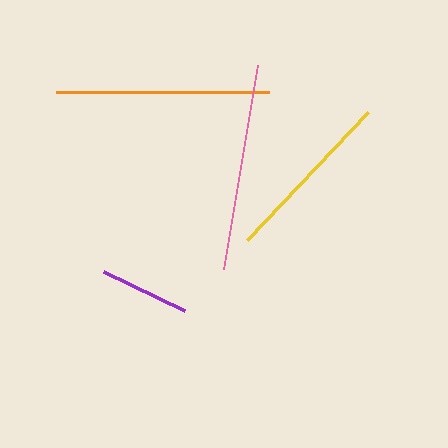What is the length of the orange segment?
The orange segment is approximately 213 pixels long.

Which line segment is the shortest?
The purple line is the shortest at approximately 91 pixels.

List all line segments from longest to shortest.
From longest to shortest: orange, pink, yellow, purple.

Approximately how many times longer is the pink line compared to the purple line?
The pink line is approximately 2.3 times the length of the purple line.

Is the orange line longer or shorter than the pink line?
The orange line is longer than the pink line.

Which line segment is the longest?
The orange line is the longest at approximately 213 pixels.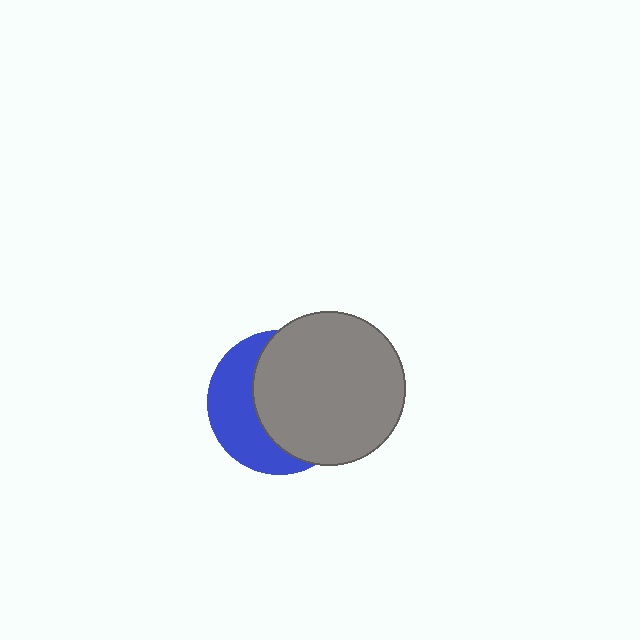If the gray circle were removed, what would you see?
You would see the complete blue circle.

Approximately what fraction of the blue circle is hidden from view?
Roughly 61% of the blue circle is hidden behind the gray circle.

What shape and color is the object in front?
The object in front is a gray circle.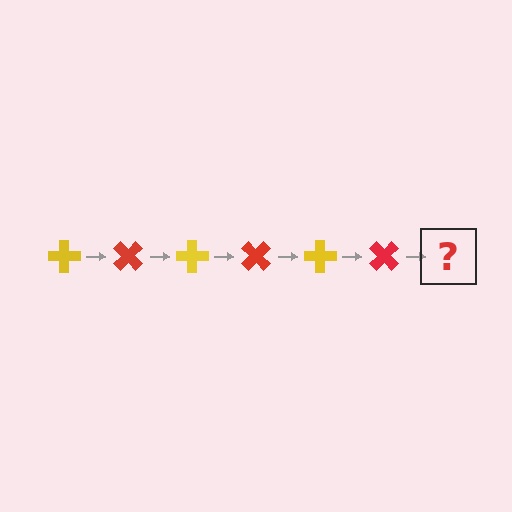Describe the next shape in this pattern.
It should be a yellow cross, rotated 270 degrees from the start.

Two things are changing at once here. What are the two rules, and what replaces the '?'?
The two rules are that it rotates 45 degrees each step and the color cycles through yellow and red. The '?' should be a yellow cross, rotated 270 degrees from the start.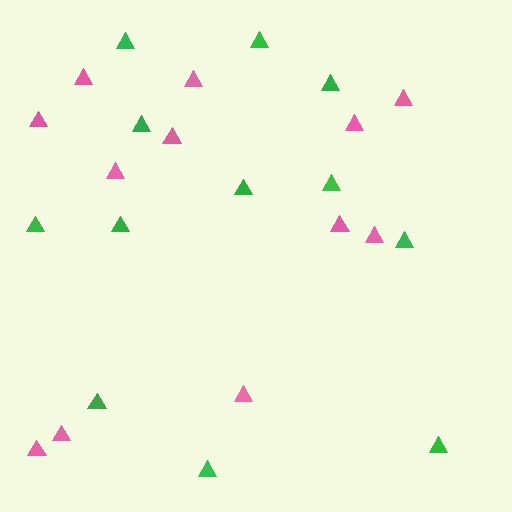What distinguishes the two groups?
There are 2 groups: one group of green triangles (12) and one group of pink triangles (12).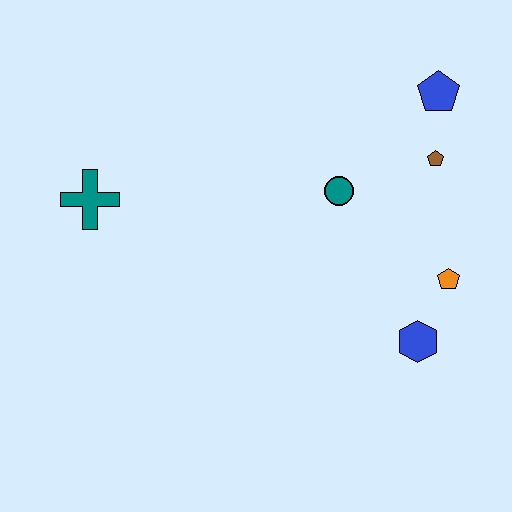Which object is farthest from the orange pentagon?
The teal cross is farthest from the orange pentagon.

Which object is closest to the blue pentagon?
The brown pentagon is closest to the blue pentagon.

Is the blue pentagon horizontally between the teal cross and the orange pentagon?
Yes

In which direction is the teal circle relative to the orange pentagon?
The teal circle is to the left of the orange pentagon.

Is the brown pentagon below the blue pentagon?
Yes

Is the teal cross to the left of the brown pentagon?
Yes